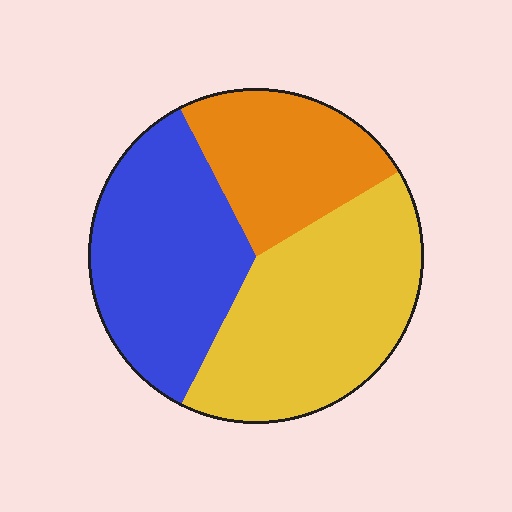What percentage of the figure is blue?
Blue covers about 35% of the figure.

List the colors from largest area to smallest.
From largest to smallest: yellow, blue, orange.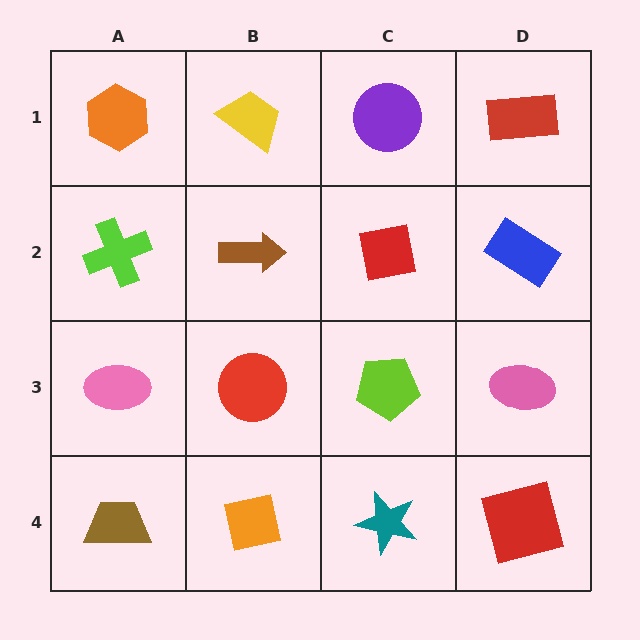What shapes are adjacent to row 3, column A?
A lime cross (row 2, column A), a brown trapezoid (row 4, column A), a red circle (row 3, column B).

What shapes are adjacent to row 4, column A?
A pink ellipse (row 3, column A), an orange square (row 4, column B).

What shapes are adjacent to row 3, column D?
A blue rectangle (row 2, column D), a red square (row 4, column D), a lime pentagon (row 3, column C).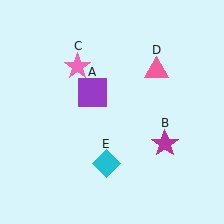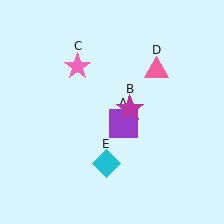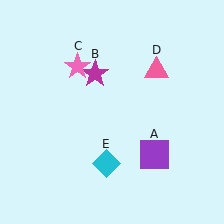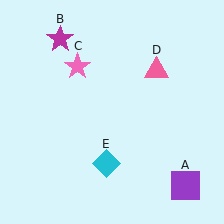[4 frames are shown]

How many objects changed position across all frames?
2 objects changed position: purple square (object A), magenta star (object B).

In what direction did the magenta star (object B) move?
The magenta star (object B) moved up and to the left.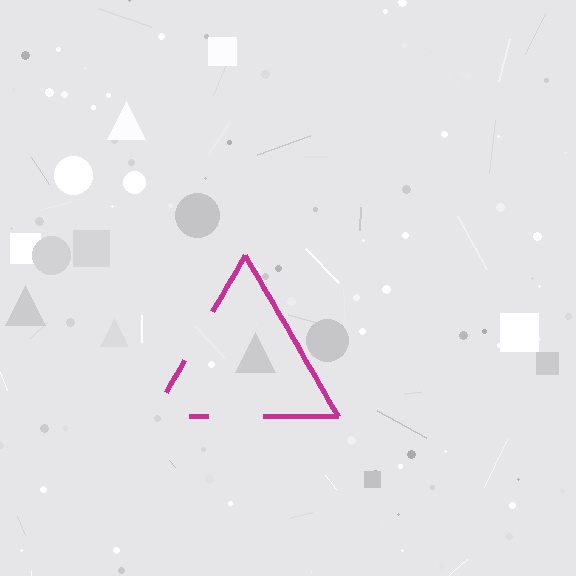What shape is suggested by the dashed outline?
The dashed outline suggests a triangle.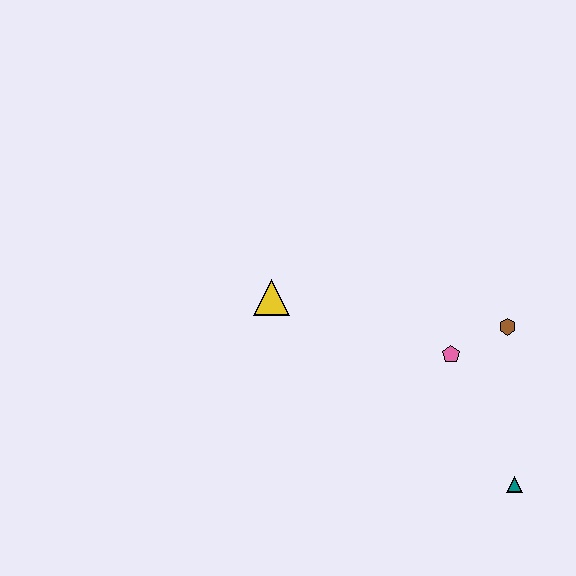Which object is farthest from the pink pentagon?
The yellow triangle is farthest from the pink pentagon.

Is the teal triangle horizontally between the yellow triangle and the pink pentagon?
No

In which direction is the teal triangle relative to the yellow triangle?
The teal triangle is to the right of the yellow triangle.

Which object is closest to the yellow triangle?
The pink pentagon is closest to the yellow triangle.